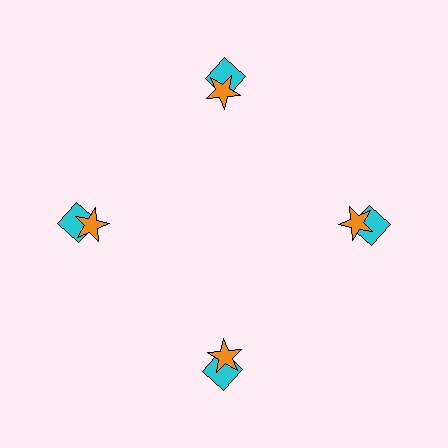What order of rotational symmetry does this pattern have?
This pattern has 4-fold rotational symmetry.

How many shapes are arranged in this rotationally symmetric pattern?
There are 8 shapes, arranged in 4 groups of 2.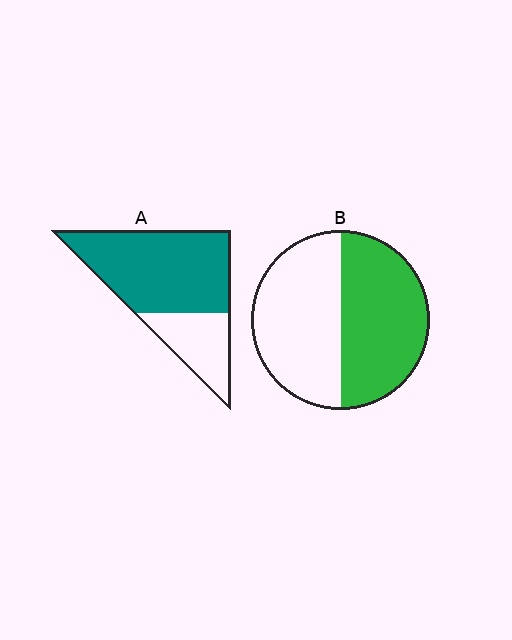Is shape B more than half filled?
Roughly half.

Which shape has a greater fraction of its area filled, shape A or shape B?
Shape A.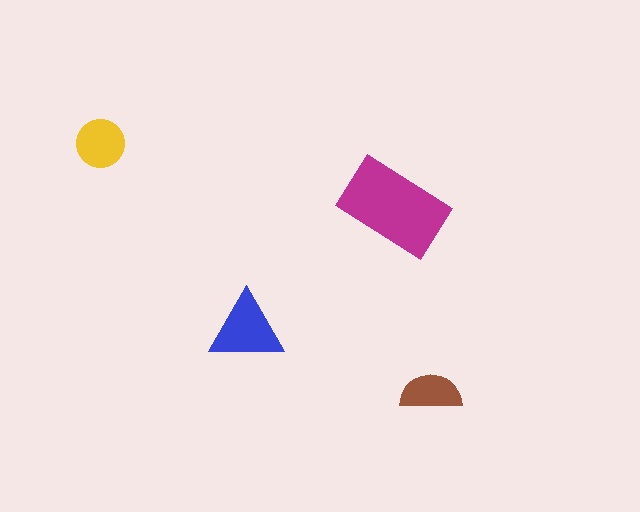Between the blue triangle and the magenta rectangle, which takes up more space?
The magenta rectangle.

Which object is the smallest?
The brown semicircle.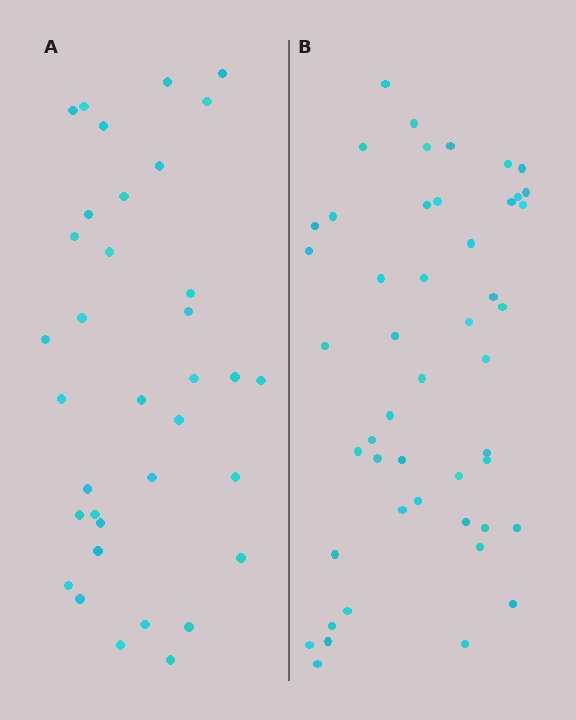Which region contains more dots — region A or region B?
Region B (the right region) has more dots.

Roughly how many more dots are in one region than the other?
Region B has approximately 15 more dots than region A.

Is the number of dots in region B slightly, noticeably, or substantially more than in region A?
Region B has noticeably more, but not dramatically so. The ratio is roughly 1.4 to 1.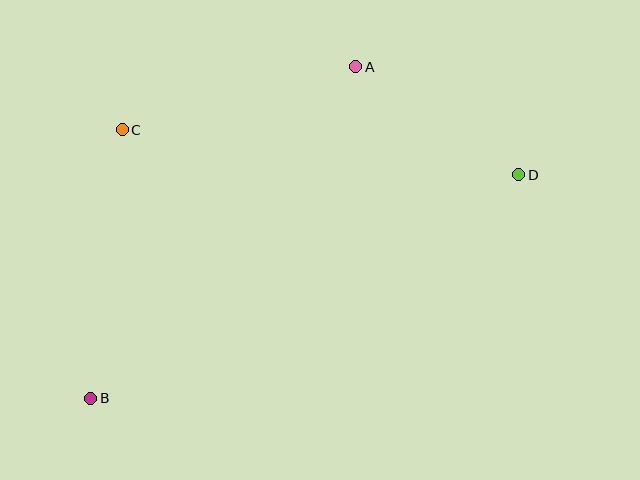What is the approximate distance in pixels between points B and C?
The distance between B and C is approximately 270 pixels.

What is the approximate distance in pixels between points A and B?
The distance between A and B is approximately 424 pixels.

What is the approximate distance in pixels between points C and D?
The distance between C and D is approximately 399 pixels.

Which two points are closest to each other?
Points A and D are closest to each other.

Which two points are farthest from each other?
Points B and D are farthest from each other.